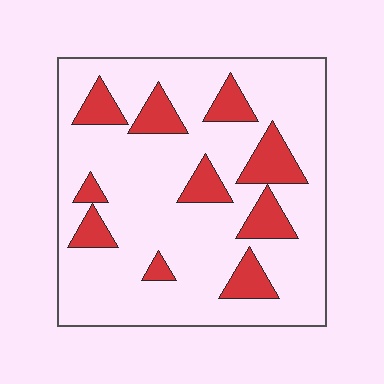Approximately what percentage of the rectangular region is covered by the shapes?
Approximately 20%.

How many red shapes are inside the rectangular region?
10.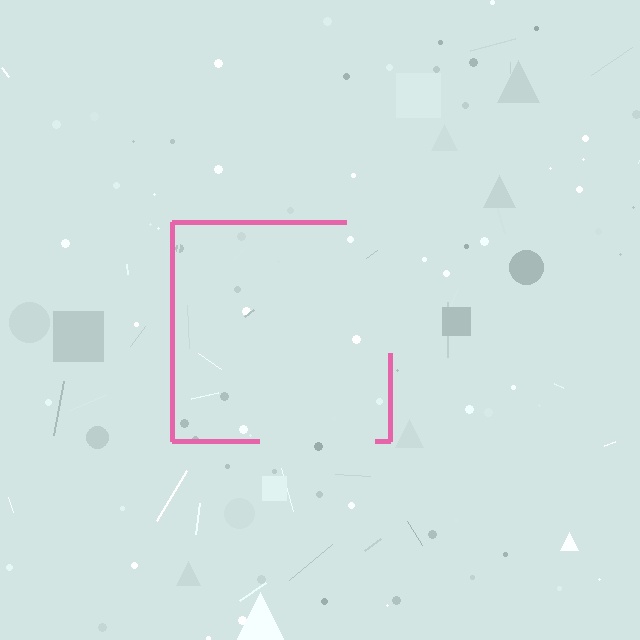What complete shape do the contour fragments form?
The contour fragments form a square.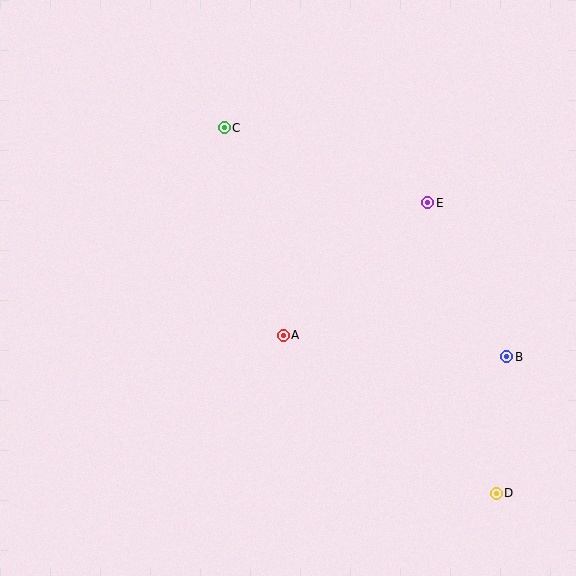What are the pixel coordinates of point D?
Point D is at (496, 493).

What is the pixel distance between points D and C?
The distance between D and C is 456 pixels.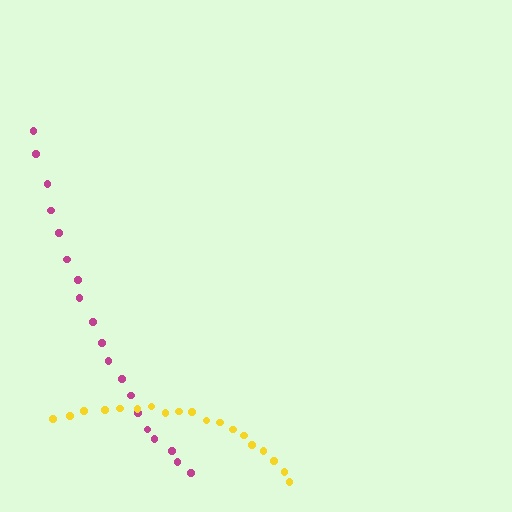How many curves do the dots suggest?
There are 2 distinct paths.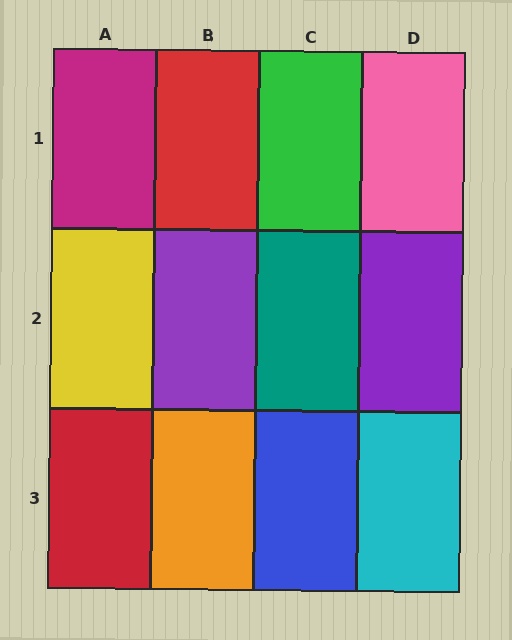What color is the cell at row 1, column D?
Pink.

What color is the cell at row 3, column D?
Cyan.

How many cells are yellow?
1 cell is yellow.